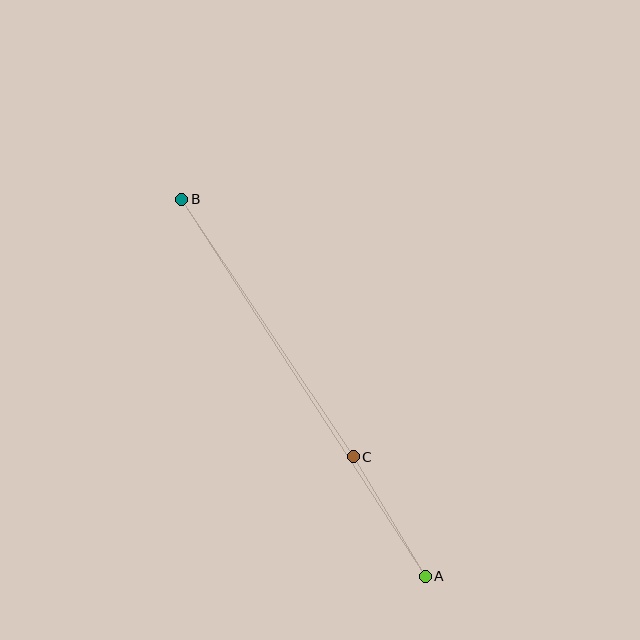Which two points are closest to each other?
Points A and C are closest to each other.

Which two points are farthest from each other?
Points A and B are farthest from each other.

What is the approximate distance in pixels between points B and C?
The distance between B and C is approximately 309 pixels.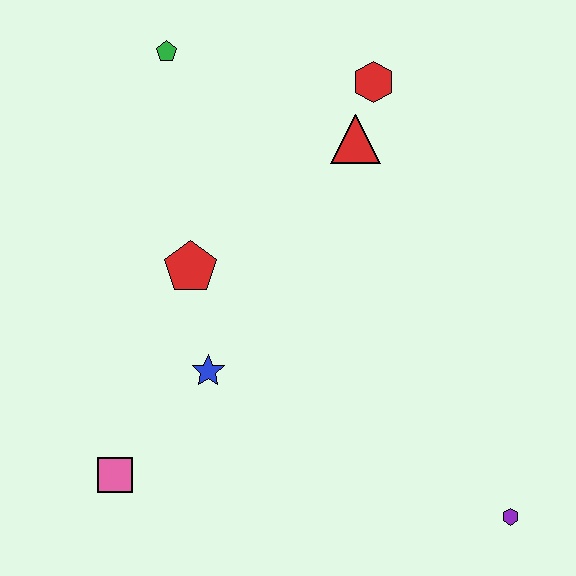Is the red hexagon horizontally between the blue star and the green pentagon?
No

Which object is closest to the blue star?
The red pentagon is closest to the blue star.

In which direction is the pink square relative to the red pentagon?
The pink square is below the red pentagon.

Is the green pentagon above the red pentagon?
Yes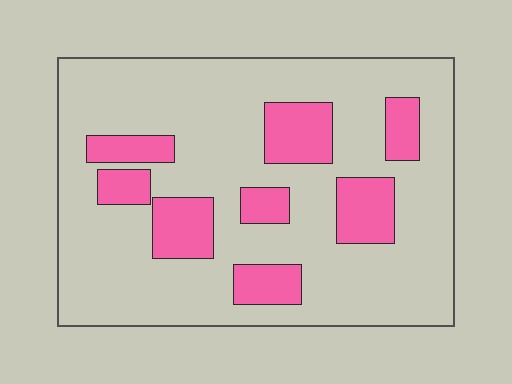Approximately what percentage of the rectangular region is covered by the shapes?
Approximately 20%.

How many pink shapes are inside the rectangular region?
8.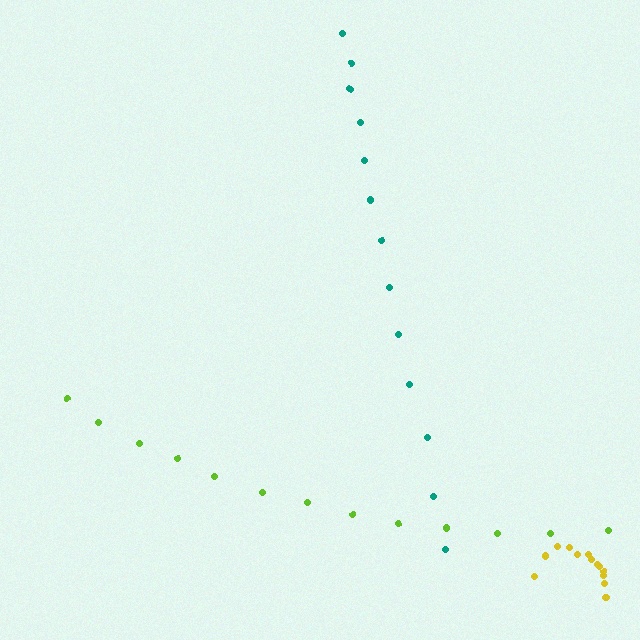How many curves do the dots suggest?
There are 3 distinct paths.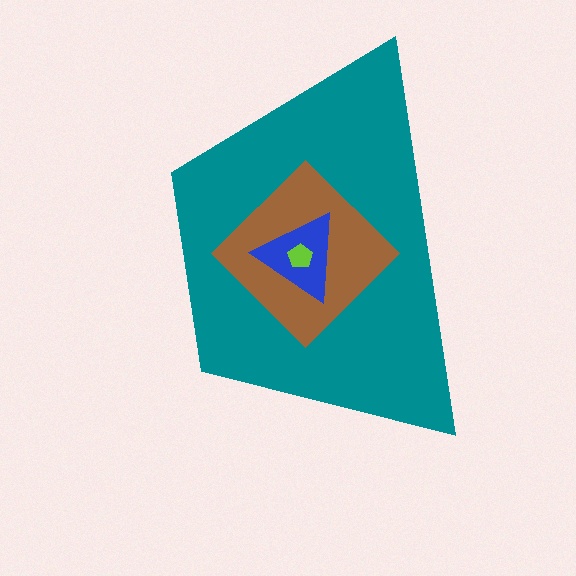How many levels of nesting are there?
4.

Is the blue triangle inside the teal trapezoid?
Yes.